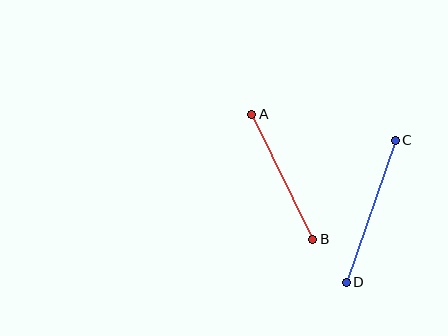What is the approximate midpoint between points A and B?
The midpoint is at approximately (282, 177) pixels.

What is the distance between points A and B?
The distance is approximately 139 pixels.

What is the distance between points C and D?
The distance is approximately 150 pixels.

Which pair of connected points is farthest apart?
Points C and D are farthest apart.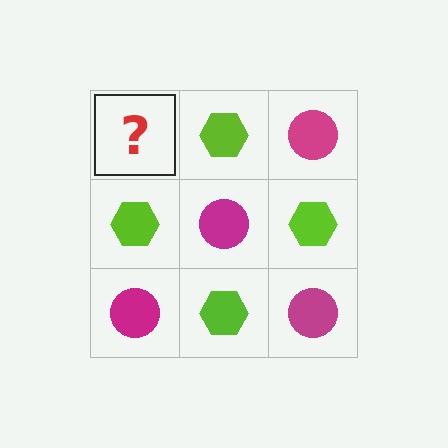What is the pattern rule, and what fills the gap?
The rule is that it alternates magenta circle and lime hexagon in a checkerboard pattern. The gap should be filled with a magenta circle.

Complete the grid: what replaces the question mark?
The question mark should be replaced with a magenta circle.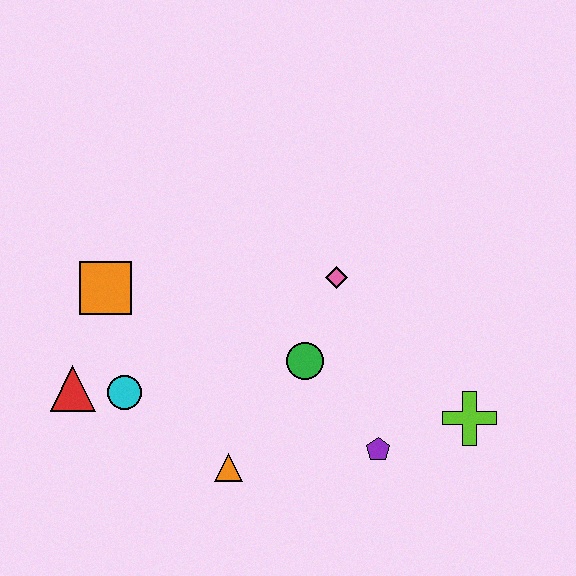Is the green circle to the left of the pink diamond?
Yes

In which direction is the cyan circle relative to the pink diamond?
The cyan circle is to the left of the pink diamond.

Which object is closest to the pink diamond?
The green circle is closest to the pink diamond.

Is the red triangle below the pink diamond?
Yes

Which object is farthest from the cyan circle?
The lime cross is farthest from the cyan circle.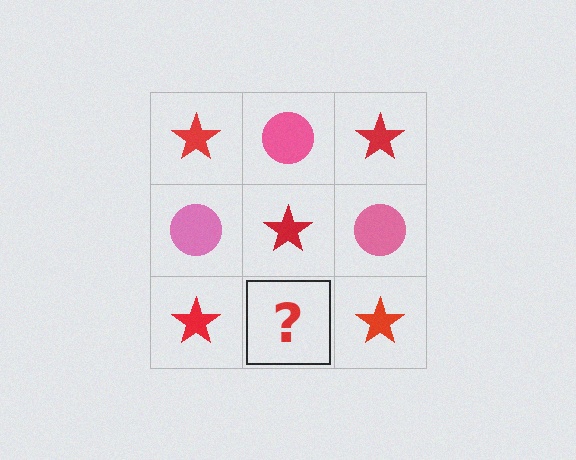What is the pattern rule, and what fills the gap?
The rule is that it alternates red star and pink circle in a checkerboard pattern. The gap should be filled with a pink circle.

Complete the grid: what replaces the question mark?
The question mark should be replaced with a pink circle.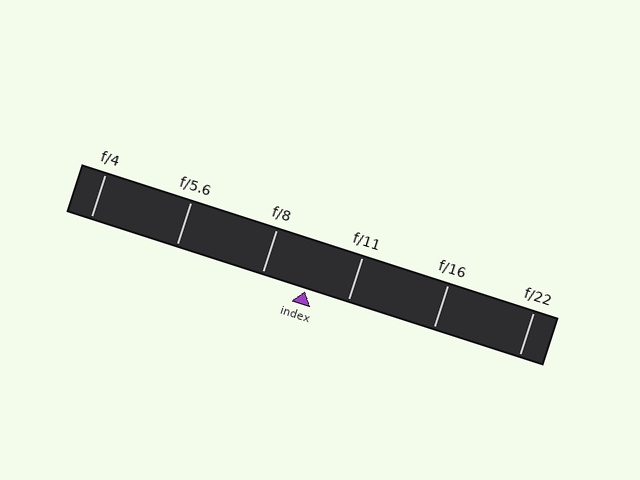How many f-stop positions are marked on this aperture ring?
There are 6 f-stop positions marked.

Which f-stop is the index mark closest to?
The index mark is closest to f/11.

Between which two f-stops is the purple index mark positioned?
The index mark is between f/8 and f/11.